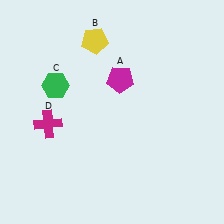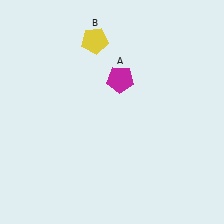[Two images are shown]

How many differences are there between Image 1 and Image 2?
There are 2 differences between the two images.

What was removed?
The green hexagon (C), the magenta cross (D) were removed in Image 2.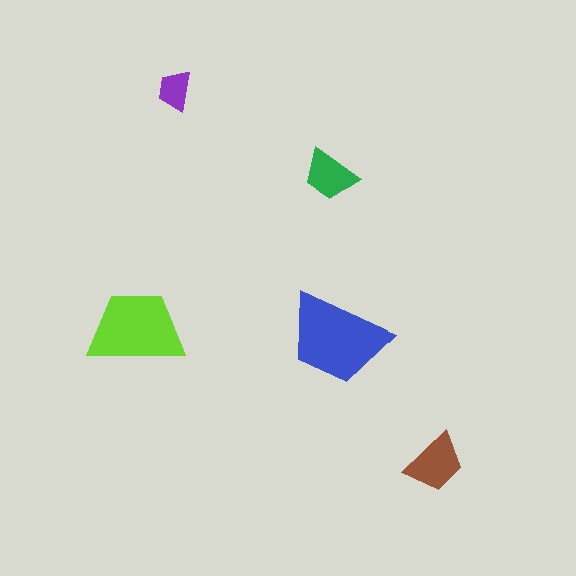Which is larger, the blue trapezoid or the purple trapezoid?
The blue one.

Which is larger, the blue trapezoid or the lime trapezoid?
The blue one.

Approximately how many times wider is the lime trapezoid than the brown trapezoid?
About 1.5 times wider.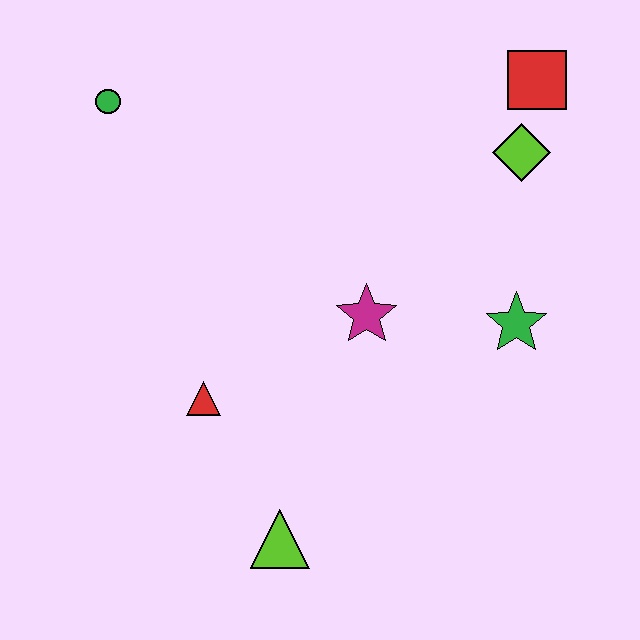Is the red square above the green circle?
Yes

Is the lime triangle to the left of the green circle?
No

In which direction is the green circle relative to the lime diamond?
The green circle is to the left of the lime diamond.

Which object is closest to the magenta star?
The green star is closest to the magenta star.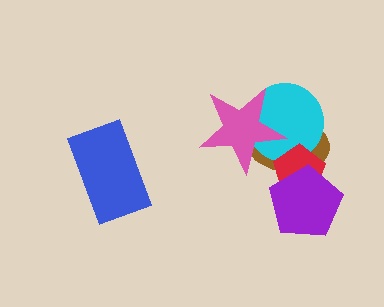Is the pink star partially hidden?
No, no other shape covers it.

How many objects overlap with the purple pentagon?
2 objects overlap with the purple pentagon.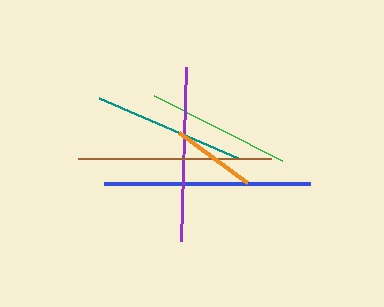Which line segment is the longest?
The blue line is the longest at approximately 205 pixels.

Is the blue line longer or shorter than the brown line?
The blue line is longer than the brown line.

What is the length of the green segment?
The green segment is approximately 144 pixels long.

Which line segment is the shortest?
The orange line is the shortest at approximately 84 pixels.